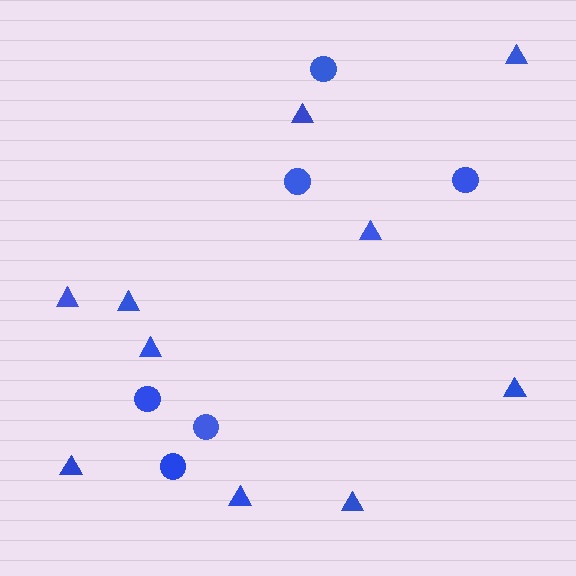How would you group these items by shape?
There are 2 groups: one group of triangles (10) and one group of circles (6).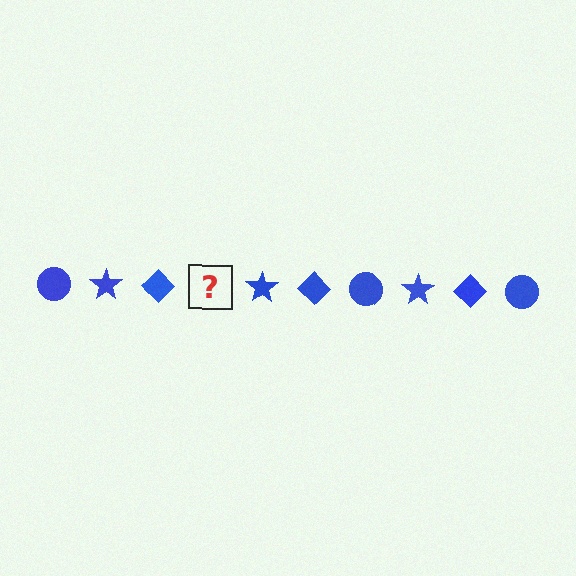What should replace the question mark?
The question mark should be replaced with a blue circle.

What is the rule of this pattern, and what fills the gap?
The rule is that the pattern cycles through circle, star, diamond shapes in blue. The gap should be filled with a blue circle.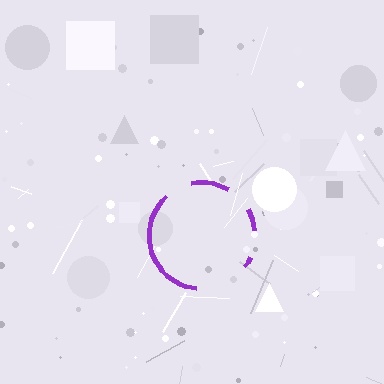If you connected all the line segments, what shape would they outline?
They would outline a circle.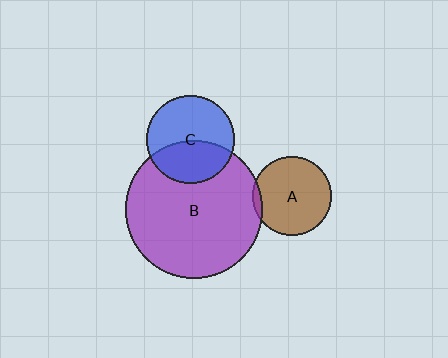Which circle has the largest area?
Circle B (purple).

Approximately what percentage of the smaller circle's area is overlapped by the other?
Approximately 5%.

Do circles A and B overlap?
Yes.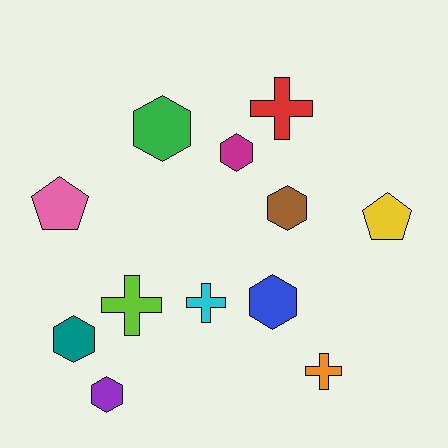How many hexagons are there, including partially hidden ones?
There are 6 hexagons.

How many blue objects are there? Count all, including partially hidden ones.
There is 1 blue object.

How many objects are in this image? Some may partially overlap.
There are 12 objects.